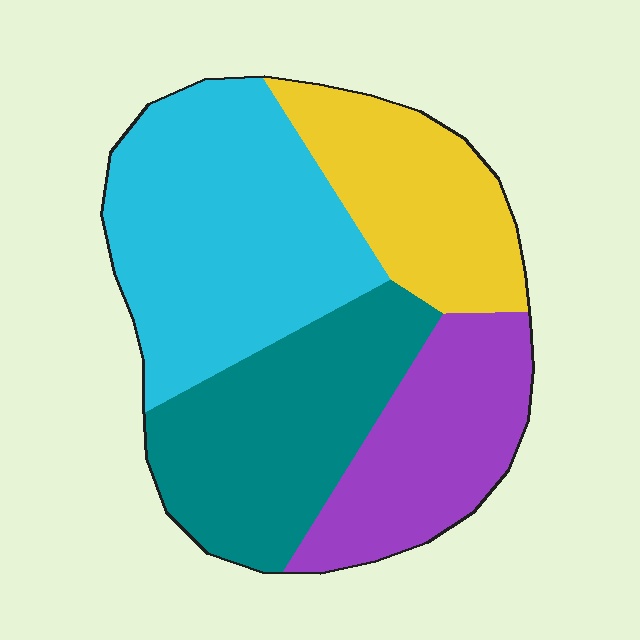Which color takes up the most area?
Cyan, at roughly 35%.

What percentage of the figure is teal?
Teal takes up about one quarter (1/4) of the figure.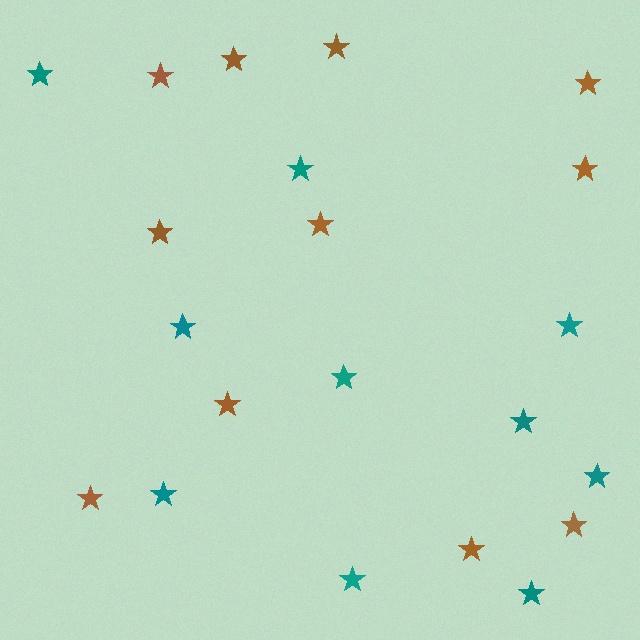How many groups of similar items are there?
There are 2 groups: one group of teal stars (10) and one group of brown stars (11).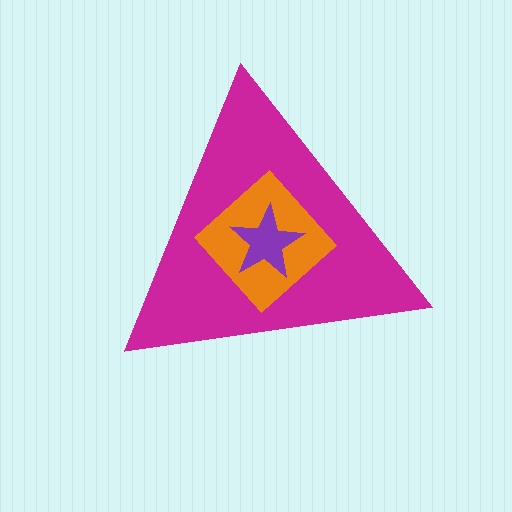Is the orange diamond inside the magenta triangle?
Yes.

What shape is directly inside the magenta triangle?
The orange diamond.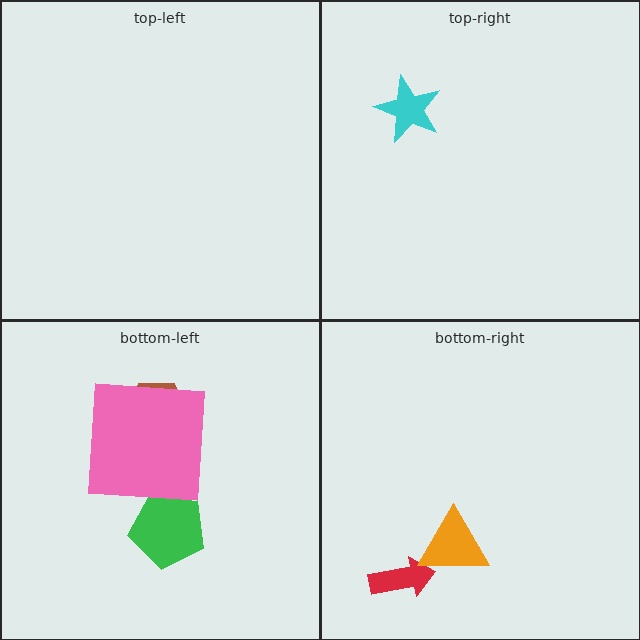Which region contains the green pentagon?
The bottom-left region.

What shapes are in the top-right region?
The cyan star.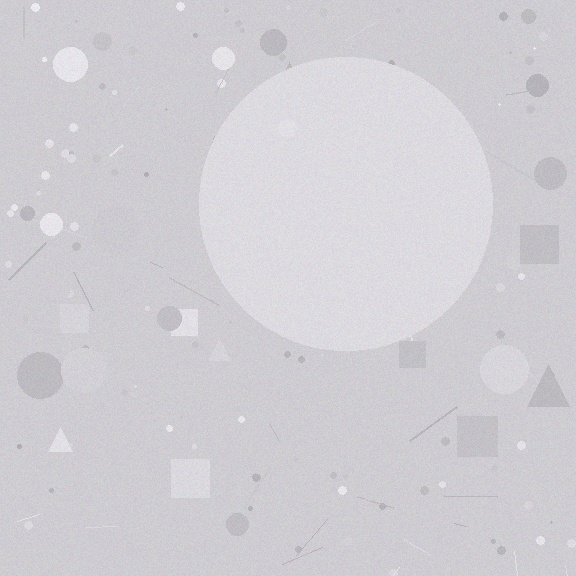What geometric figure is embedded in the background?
A circle is embedded in the background.